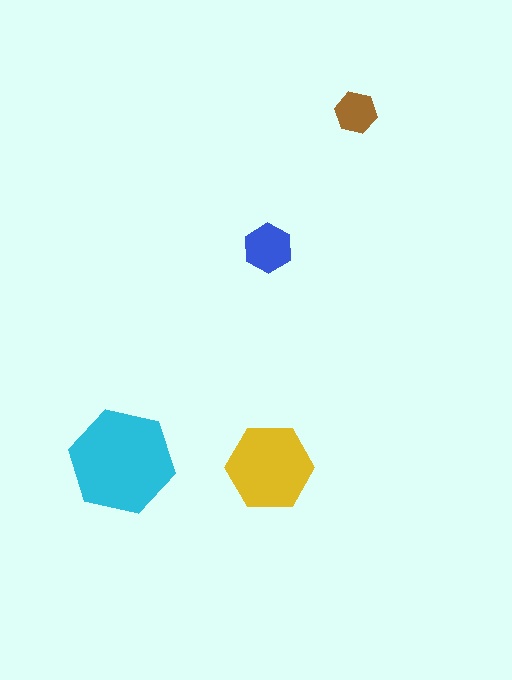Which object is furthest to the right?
The brown hexagon is rightmost.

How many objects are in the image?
There are 4 objects in the image.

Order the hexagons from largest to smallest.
the cyan one, the yellow one, the blue one, the brown one.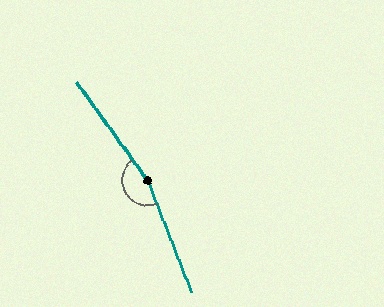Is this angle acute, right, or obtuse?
It is obtuse.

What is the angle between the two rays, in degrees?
Approximately 166 degrees.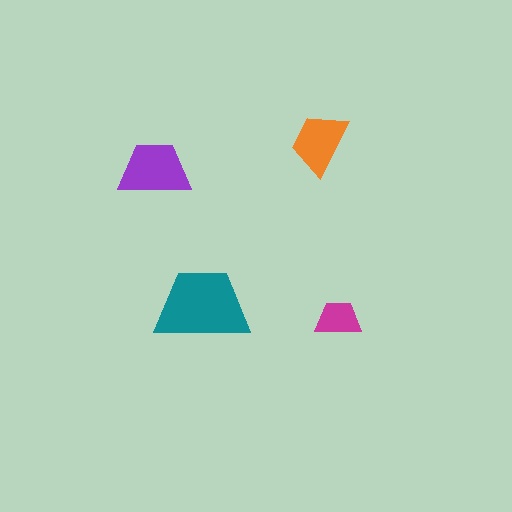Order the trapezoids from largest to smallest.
the teal one, the purple one, the orange one, the magenta one.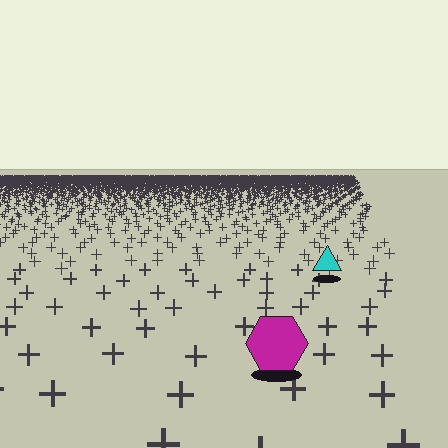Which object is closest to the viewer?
The magenta hexagon is closest. The texture marks near it are larger and more spread out.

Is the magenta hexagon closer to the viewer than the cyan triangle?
Yes. The magenta hexagon is closer — you can tell from the texture gradient: the ground texture is coarser near it.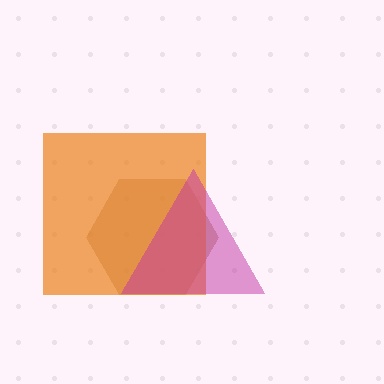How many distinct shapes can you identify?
There are 3 distinct shapes: a brown hexagon, an orange square, a magenta triangle.